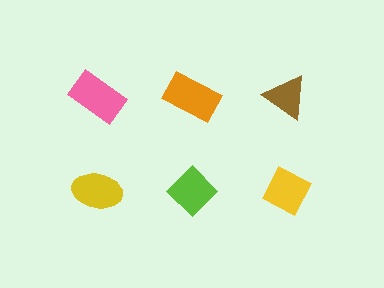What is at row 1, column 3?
A brown triangle.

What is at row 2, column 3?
A yellow diamond.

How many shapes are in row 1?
3 shapes.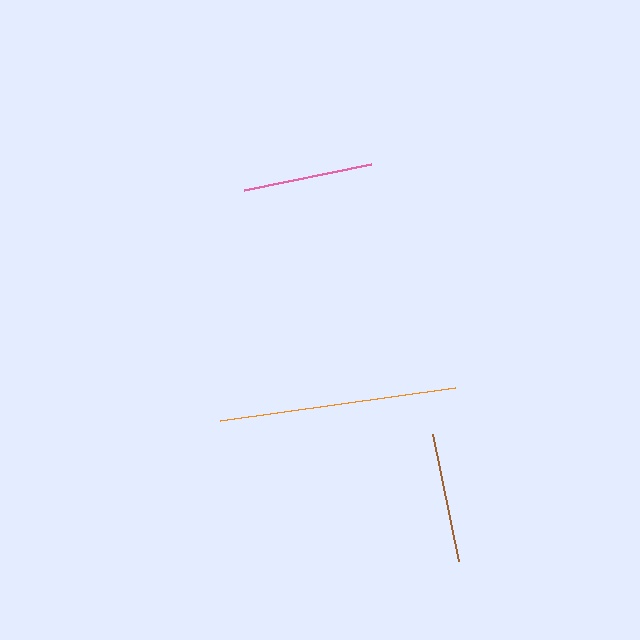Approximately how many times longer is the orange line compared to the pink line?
The orange line is approximately 1.8 times the length of the pink line.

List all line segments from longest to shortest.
From longest to shortest: orange, pink, brown.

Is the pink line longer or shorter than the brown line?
The pink line is longer than the brown line.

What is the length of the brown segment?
The brown segment is approximately 130 pixels long.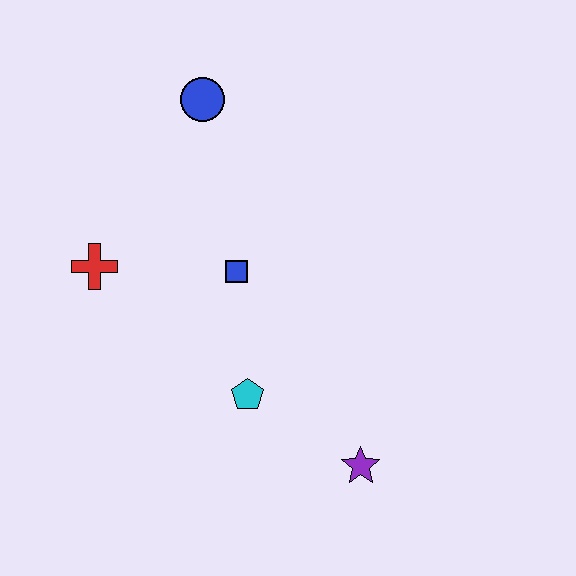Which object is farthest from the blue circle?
The purple star is farthest from the blue circle.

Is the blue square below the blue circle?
Yes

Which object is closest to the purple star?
The cyan pentagon is closest to the purple star.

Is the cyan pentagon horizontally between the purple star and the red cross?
Yes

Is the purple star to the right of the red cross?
Yes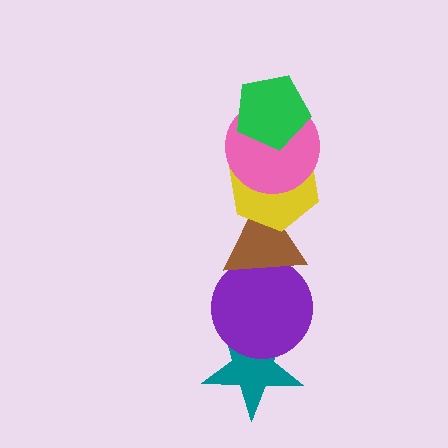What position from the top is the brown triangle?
The brown triangle is 4th from the top.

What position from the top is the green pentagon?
The green pentagon is 1st from the top.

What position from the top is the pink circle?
The pink circle is 2nd from the top.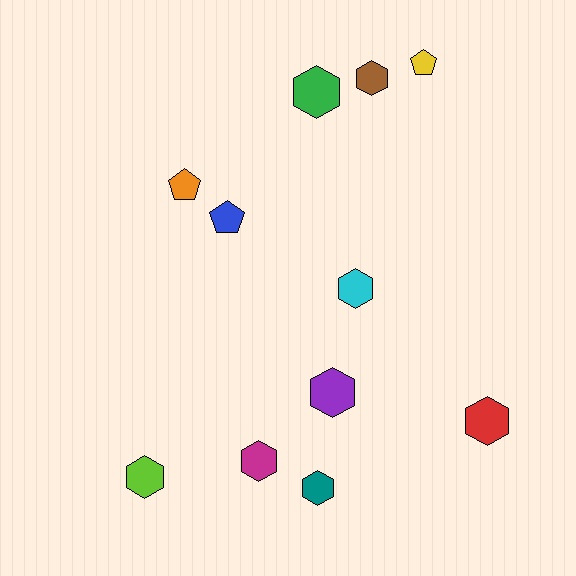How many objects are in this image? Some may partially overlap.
There are 11 objects.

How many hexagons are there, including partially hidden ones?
There are 8 hexagons.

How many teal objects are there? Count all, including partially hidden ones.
There is 1 teal object.